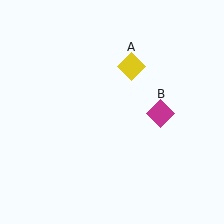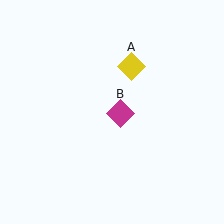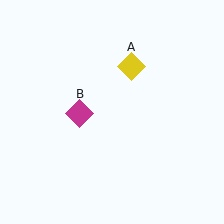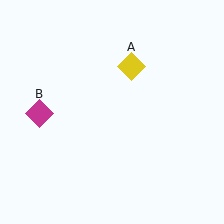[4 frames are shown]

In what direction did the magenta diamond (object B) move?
The magenta diamond (object B) moved left.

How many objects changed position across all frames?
1 object changed position: magenta diamond (object B).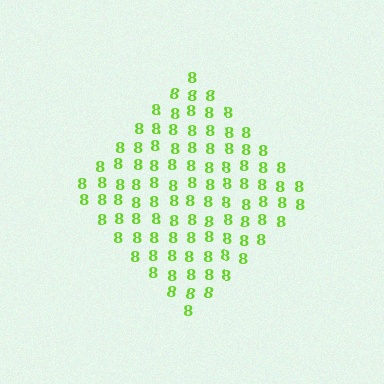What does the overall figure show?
The overall figure shows a diamond.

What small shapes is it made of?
It is made of small digit 8's.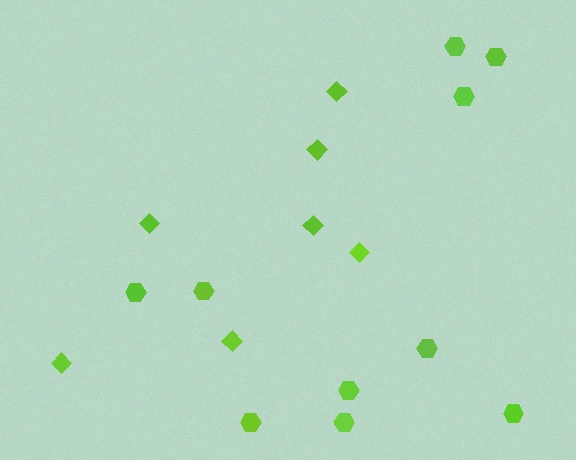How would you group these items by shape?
There are 2 groups: one group of hexagons (10) and one group of diamonds (7).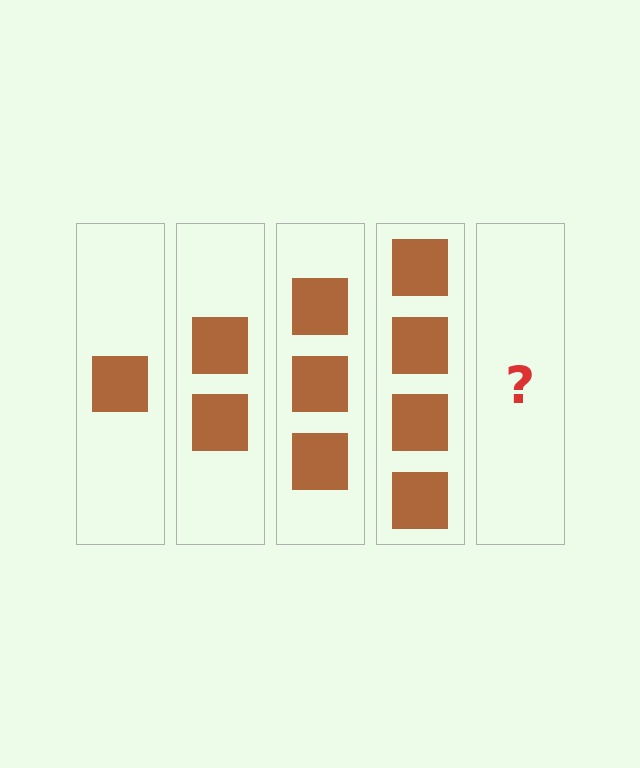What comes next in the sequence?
The next element should be 5 squares.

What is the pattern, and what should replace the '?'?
The pattern is that each step adds one more square. The '?' should be 5 squares.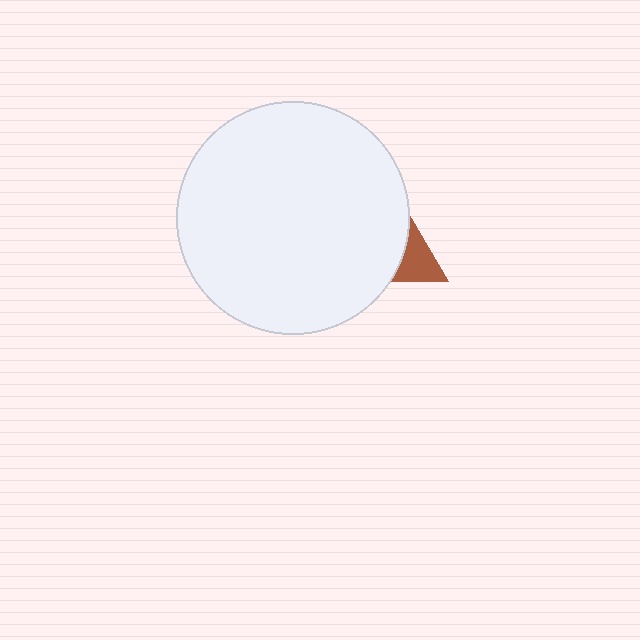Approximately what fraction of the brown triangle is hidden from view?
Roughly 70% of the brown triangle is hidden behind the white circle.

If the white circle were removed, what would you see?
You would see the complete brown triangle.